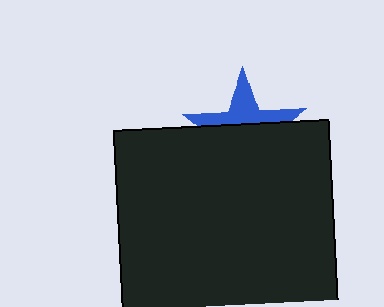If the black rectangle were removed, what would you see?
You would see the complete blue star.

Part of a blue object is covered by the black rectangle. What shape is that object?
It is a star.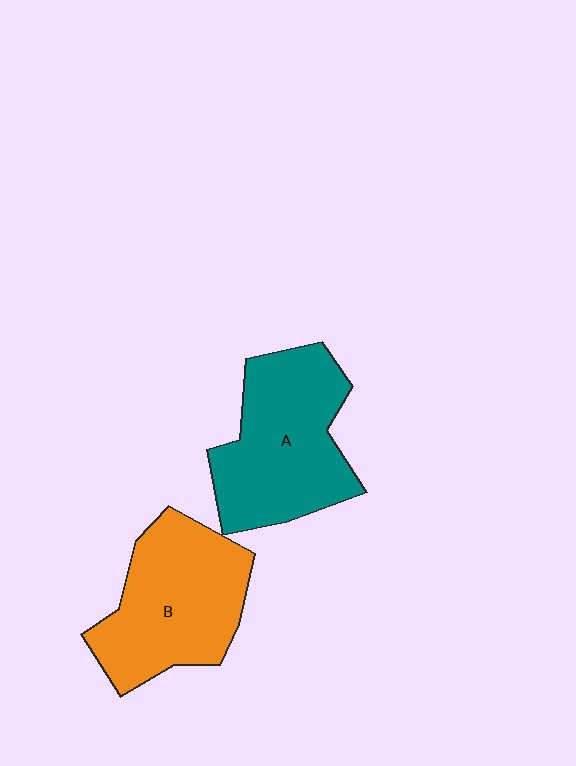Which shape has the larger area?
Shape A (teal).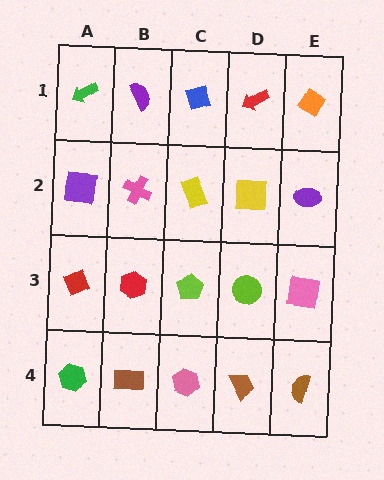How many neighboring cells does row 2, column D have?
4.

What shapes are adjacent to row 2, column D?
A red arrow (row 1, column D), a lime circle (row 3, column D), a yellow rectangle (row 2, column C), a purple ellipse (row 2, column E).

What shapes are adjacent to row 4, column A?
A red diamond (row 3, column A), a brown rectangle (row 4, column B).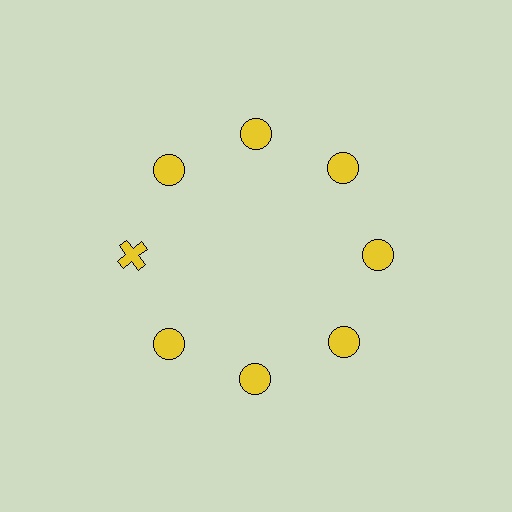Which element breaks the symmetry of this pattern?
The yellow cross at roughly the 9 o'clock position breaks the symmetry. All other shapes are yellow circles.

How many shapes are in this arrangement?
There are 8 shapes arranged in a ring pattern.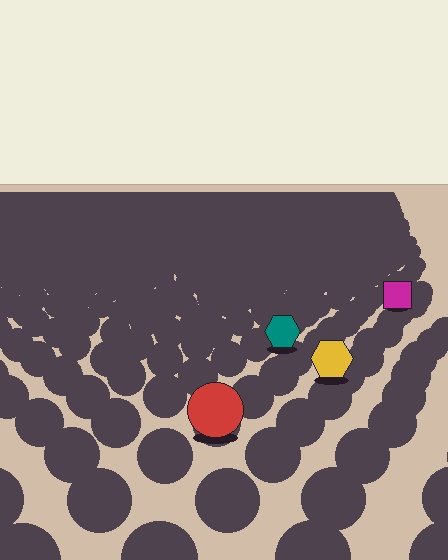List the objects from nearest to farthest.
From nearest to farthest: the red circle, the yellow hexagon, the teal hexagon, the magenta square.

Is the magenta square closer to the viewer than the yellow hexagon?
No. The yellow hexagon is closer — you can tell from the texture gradient: the ground texture is coarser near it.